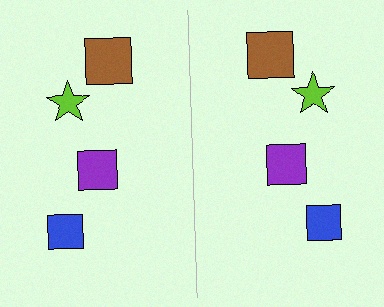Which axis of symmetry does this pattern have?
The pattern has a vertical axis of symmetry running through the center of the image.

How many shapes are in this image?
There are 8 shapes in this image.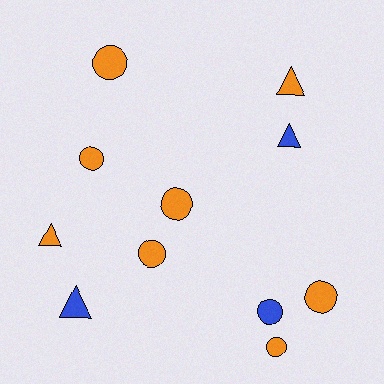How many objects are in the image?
There are 11 objects.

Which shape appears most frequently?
Circle, with 7 objects.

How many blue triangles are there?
There are 2 blue triangles.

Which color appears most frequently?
Orange, with 8 objects.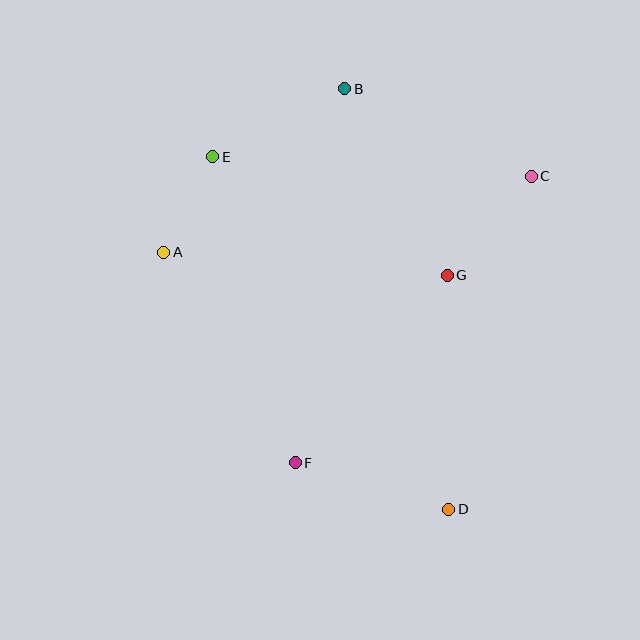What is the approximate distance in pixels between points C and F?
The distance between C and F is approximately 371 pixels.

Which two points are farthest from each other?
Points B and D are farthest from each other.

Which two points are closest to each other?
Points A and E are closest to each other.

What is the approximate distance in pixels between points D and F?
The distance between D and F is approximately 160 pixels.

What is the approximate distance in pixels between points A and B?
The distance between A and B is approximately 244 pixels.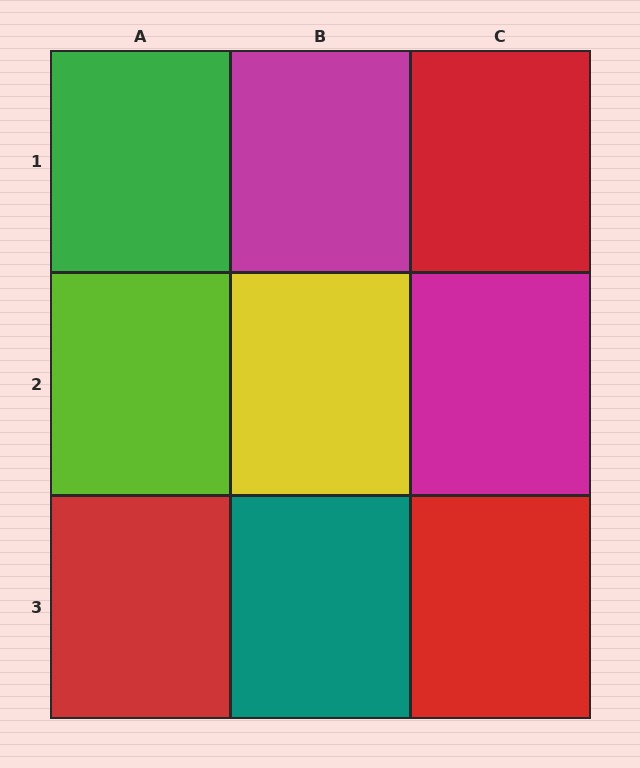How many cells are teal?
1 cell is teal.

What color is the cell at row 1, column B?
Magenta.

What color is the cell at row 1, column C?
Red.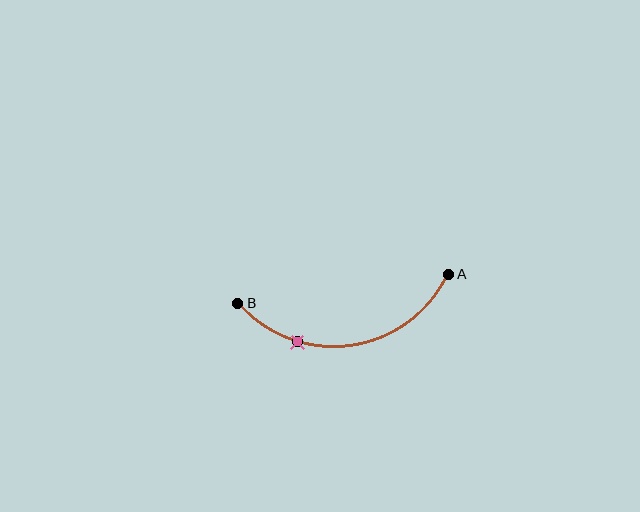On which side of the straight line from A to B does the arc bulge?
The arc bulges below the straight line connecting A and B.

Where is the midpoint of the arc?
The arc midpoint is the point on the curve farthest from the straight line joining A and B. It sits below that line.